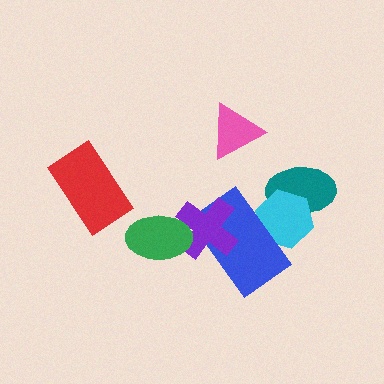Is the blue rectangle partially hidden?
Yes, it is partially covered by another shape.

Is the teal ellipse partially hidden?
Yes, it is partially covered by another shape.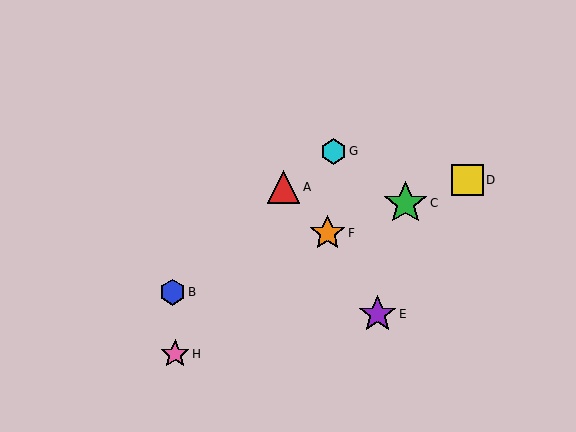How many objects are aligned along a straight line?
4 objects (B, C, D, F) are aligned along a straight line.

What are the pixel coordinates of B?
Object B is at (172, 292).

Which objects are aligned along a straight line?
Objects B, C, D, F are aligned along a straight line.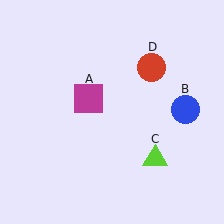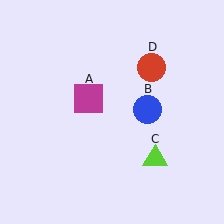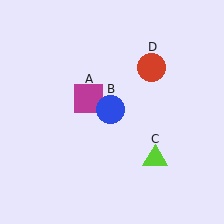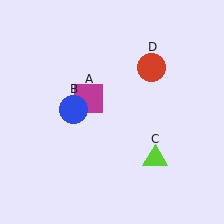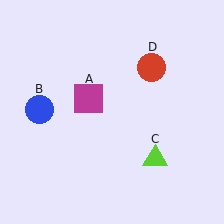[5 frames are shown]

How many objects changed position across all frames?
1 object changed position: blue circle (object B).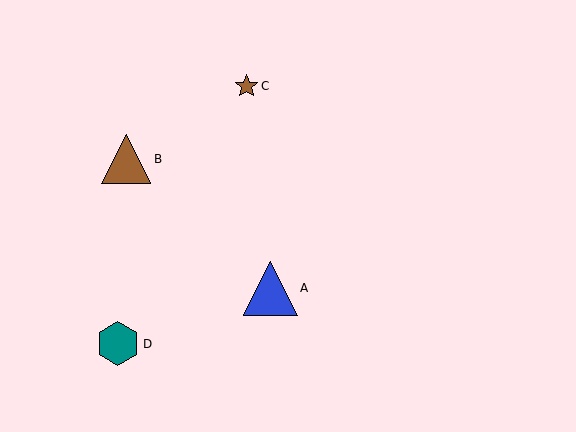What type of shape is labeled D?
Shape D is a teal hexagon.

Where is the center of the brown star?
The center of the brown star is at (246, 86).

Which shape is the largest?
The blue triangle (labeled A) is the largest.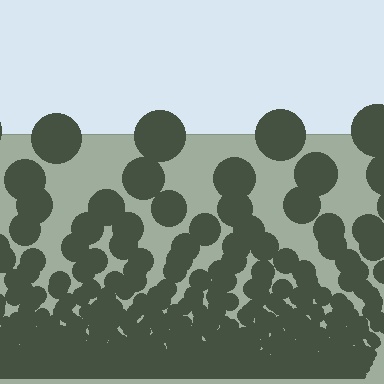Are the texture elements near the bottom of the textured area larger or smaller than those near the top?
Smaller. The gradient is inverted — elements near the bottom are smaller and denser.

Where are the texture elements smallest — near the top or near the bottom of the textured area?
Near the bottom.